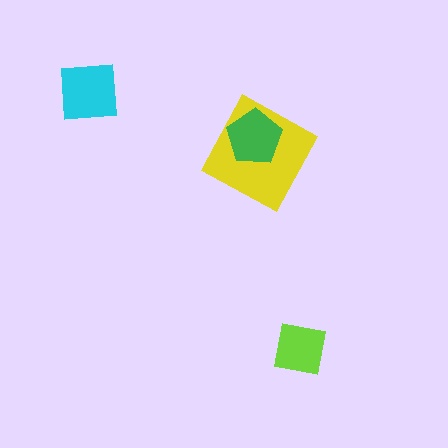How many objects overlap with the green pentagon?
1 object overlaps with the green pentagon.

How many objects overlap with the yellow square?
1 object overlaps with the yellow square.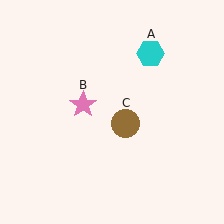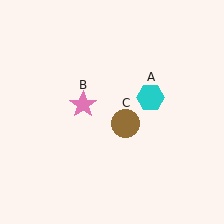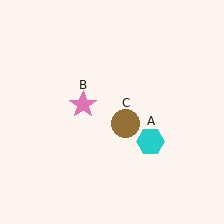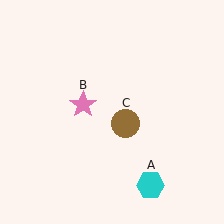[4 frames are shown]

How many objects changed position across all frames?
1 object changed position: cyan hexagon (object A).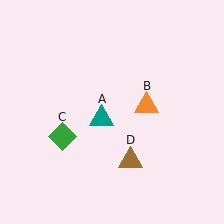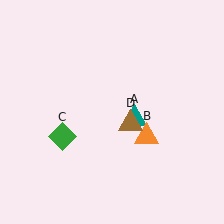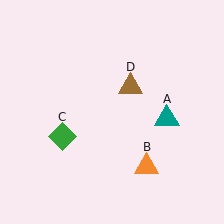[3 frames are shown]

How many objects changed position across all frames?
3 objects changed position: teal triangle (object A), orange triangle (object B), brown triangle (object D).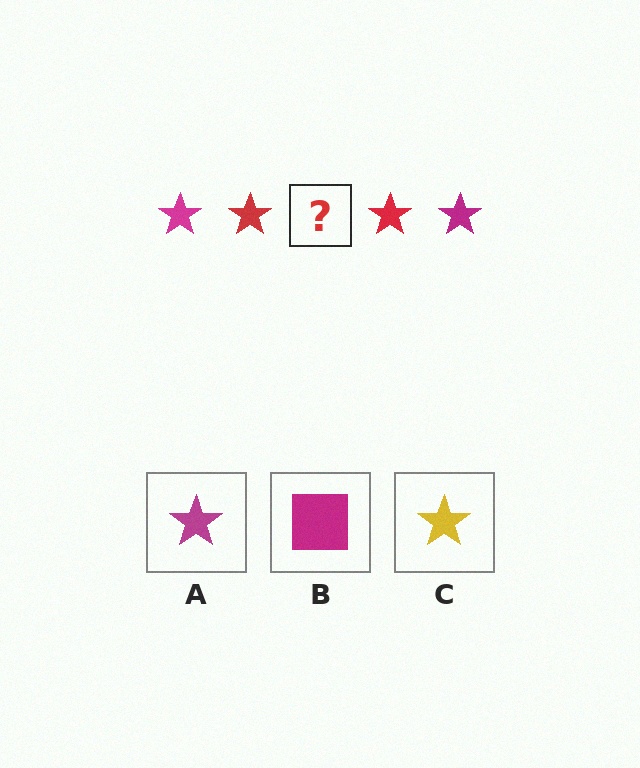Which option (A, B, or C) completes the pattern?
A.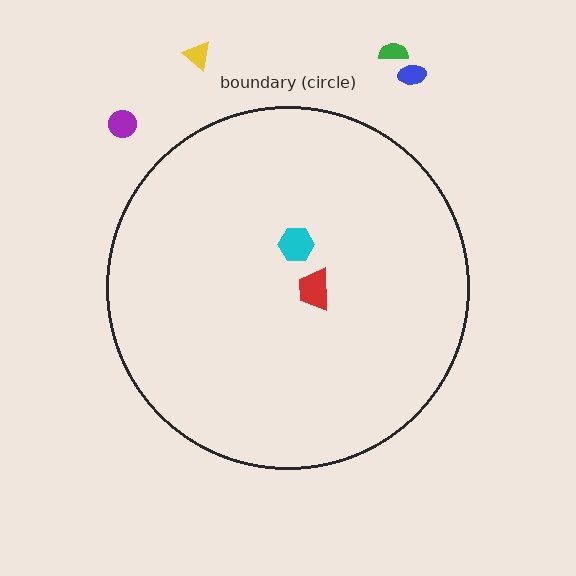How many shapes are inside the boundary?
2 inside, 4 outside.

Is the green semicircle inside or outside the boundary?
Outside.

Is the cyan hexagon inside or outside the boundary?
Inside.